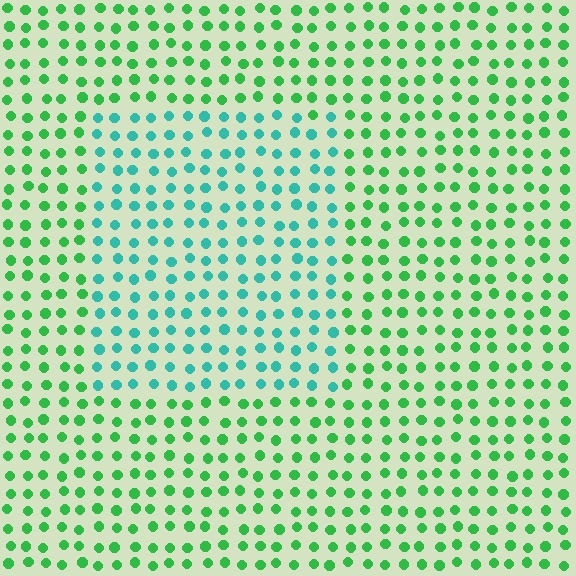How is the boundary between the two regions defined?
The boundary is defined purely by a slight shift in hue (about 42 degrees). Spacing, size, and orientation are identical on both sides.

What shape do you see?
I see a rectangle.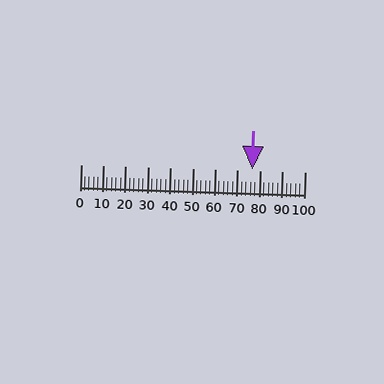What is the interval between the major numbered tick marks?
The major tick marks are spaced 10 units apart.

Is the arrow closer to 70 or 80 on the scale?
The arrow is closer to 80.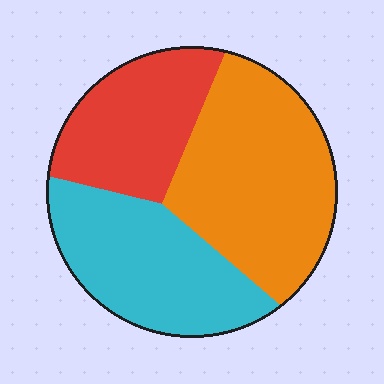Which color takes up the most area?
Orange, at roughly 40%.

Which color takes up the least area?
Red, at roughly 25%.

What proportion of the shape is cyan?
Cyan covers roughly 30% of the shape.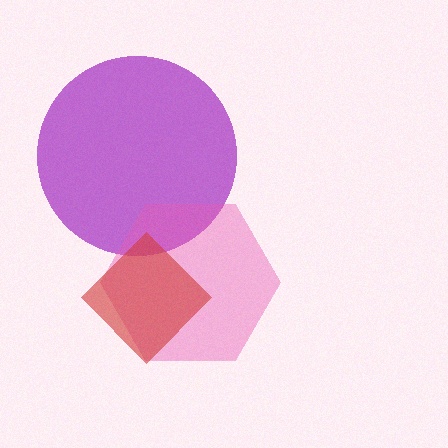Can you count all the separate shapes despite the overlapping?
Yes, there are 3 separate shapes.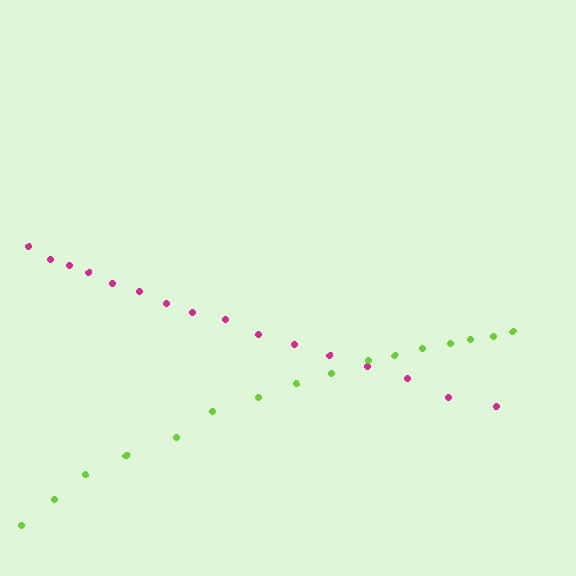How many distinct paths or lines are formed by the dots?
There are 2 distinct paths.